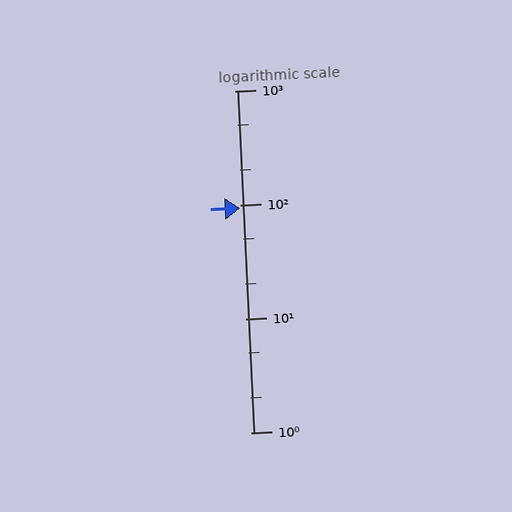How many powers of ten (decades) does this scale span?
The scale spans 3 decades, from 1 to 1000.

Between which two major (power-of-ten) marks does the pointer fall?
The pointer is between 10 and 100.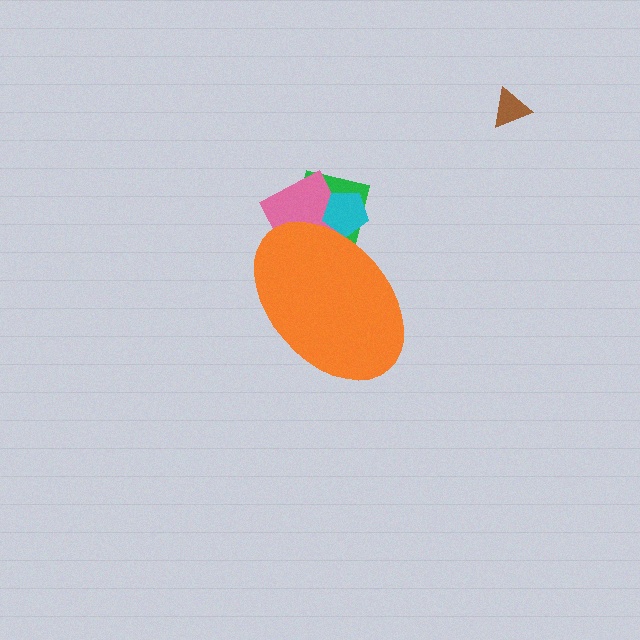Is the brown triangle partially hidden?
No, the brown triangle is fully visible.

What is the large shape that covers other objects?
An orange ellipse.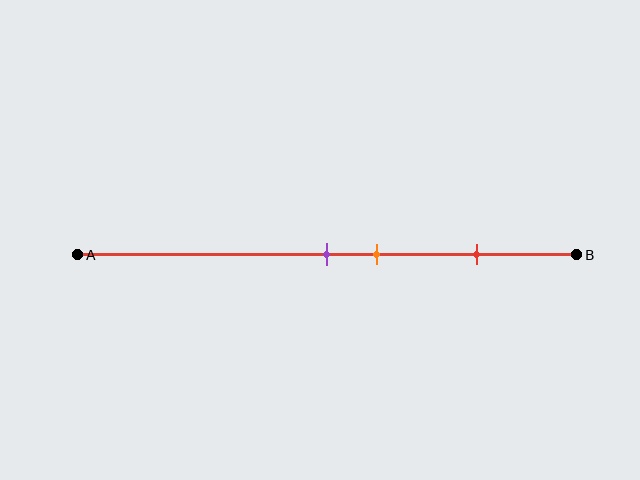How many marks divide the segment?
There are 3 marks dividing the segment.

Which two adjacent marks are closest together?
The purple and orange marks are the closest adjacent pair.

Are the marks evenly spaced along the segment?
No, the marks are not evenly spaced.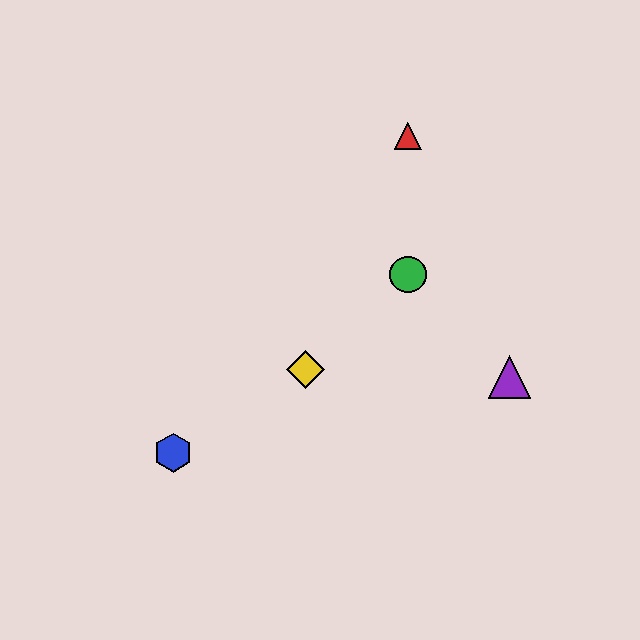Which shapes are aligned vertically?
The red triangle, the green circle are aligned vertically.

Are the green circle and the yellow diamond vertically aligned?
No, the green circle is at x≈408 and the yellow diamond is at x≈306.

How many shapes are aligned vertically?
2 shapes (the red triangle, the green circle) are aligned vertically.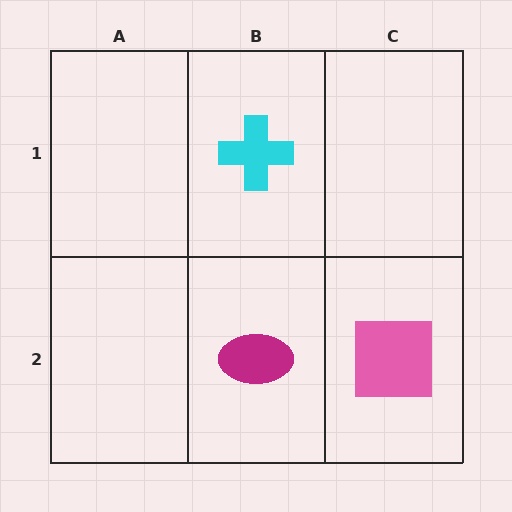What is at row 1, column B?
A cyan cross.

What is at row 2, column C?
A pink square.